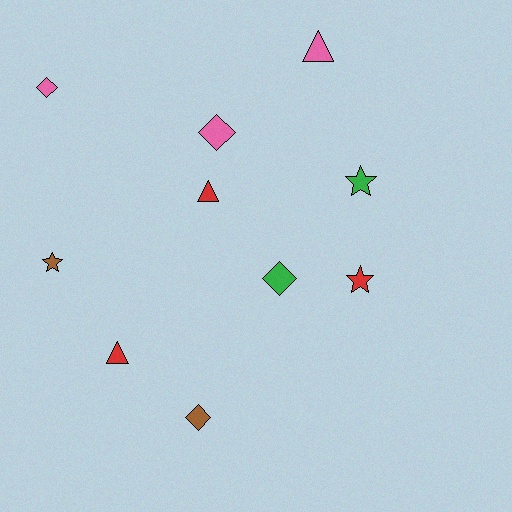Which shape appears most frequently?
Diamond, with 4 objects.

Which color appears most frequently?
Red, with 3 objects.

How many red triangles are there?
There are 2 red triangles.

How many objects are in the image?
There are 10 objects.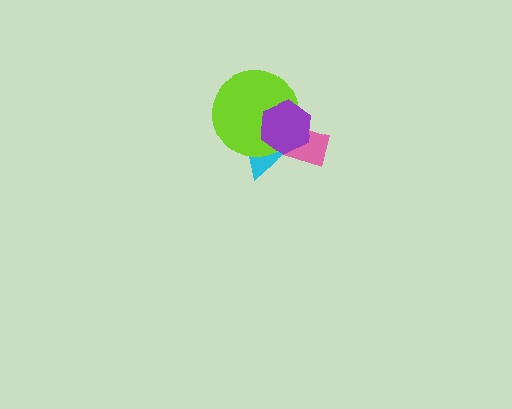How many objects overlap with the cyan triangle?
3 objects overlap with the cyan triangle.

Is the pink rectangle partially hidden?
Yes, it is partially covered by another shape.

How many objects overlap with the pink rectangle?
3 objects overlap with the pink rectangle.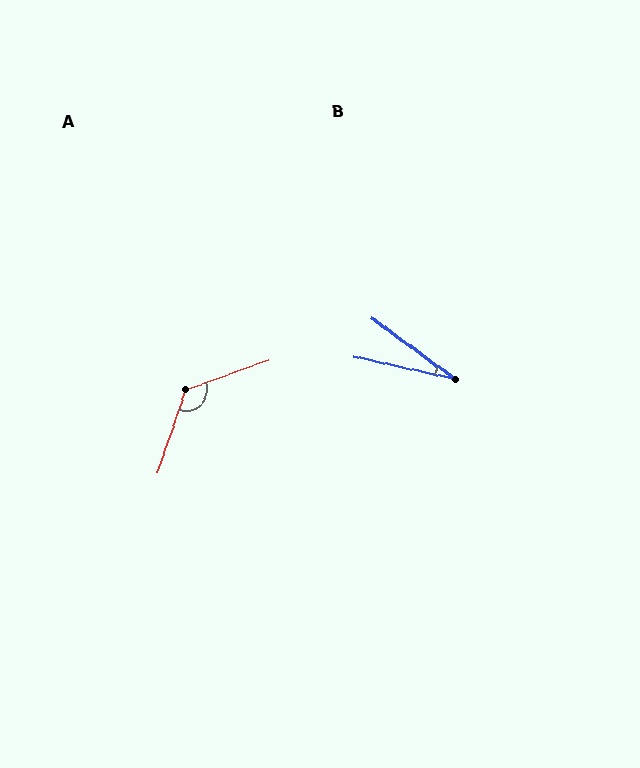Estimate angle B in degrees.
Approximately 24 degrees.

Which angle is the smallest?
B, at approximately 24 degrees.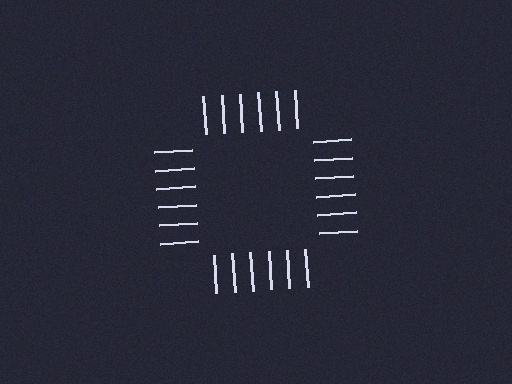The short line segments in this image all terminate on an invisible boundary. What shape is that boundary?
An illusory square — the line segments terminate on its edges but no continuous stroke is drawn.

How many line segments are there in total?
24 — 6 along each of the 4 edges.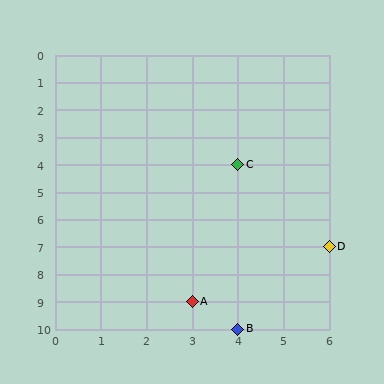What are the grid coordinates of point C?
Point C is at grid coordinates (4, 4).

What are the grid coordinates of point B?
Point B is at grid coordinates (4, 10).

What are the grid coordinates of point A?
Point A is at grid coordinates (3, 9).